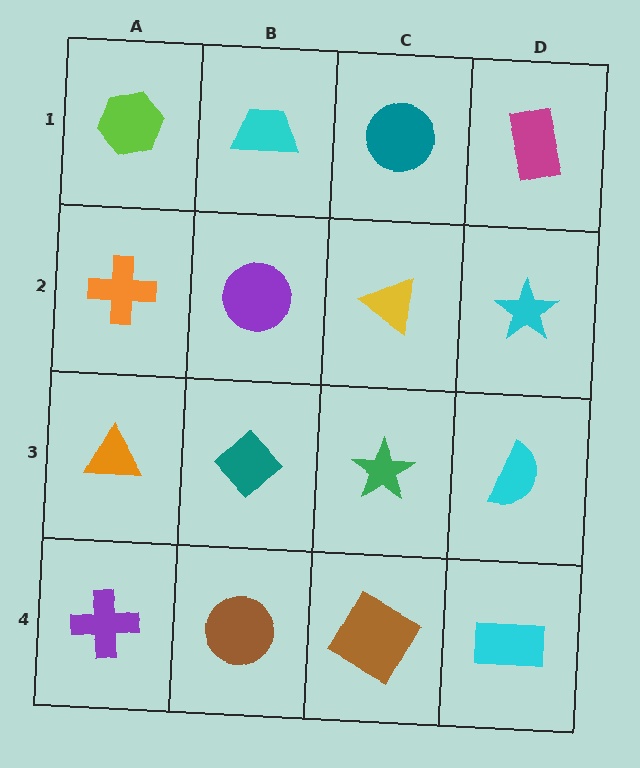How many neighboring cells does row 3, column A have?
3.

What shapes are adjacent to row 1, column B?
A purple circle (row 2, column B), a lime hexagon (row 1, column A), a teal circle (row 1, column C).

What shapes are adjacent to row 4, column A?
An orange triangle (row 3, column A), a brown circle (row 4, column B).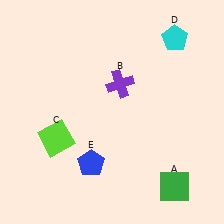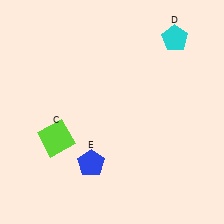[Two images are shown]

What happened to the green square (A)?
The green square (A) was removed in Image 2. It was in the bottom-right area of Image 1.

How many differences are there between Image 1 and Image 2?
There are 2 differences between the two images.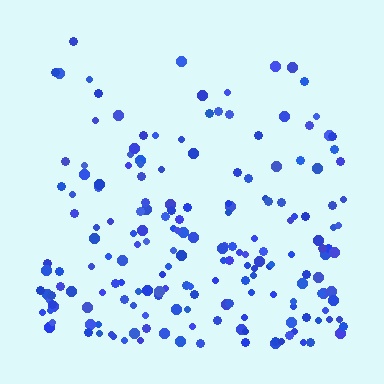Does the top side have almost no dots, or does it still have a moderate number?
Still a moderate number, just noticeably fewer than the bottom.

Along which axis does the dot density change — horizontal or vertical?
Vertical.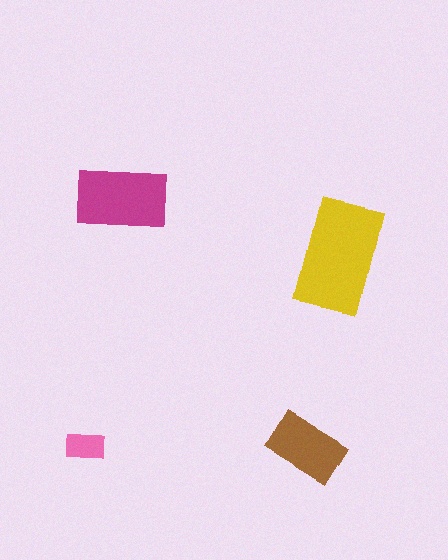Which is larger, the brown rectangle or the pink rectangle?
The brown one.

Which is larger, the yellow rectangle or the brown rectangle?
The yellow one.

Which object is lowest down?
The pink rectangle is bottommost.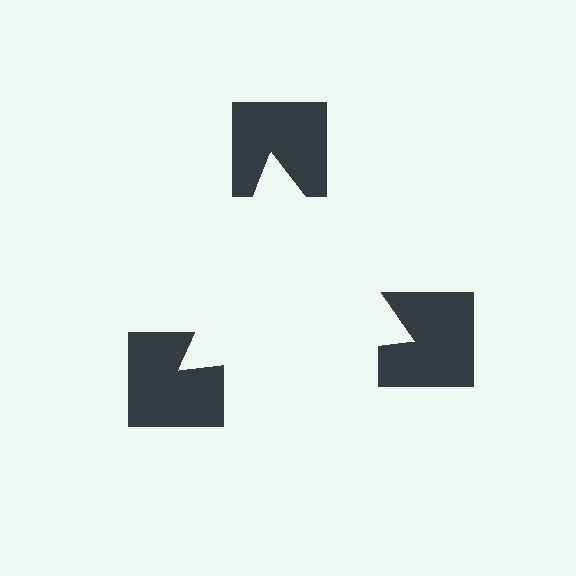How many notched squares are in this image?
There are 3 — one at each vertex of the illusory triangle.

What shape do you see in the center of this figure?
An illusory triangle — its edges are inferred from the aligned wedge cuts in the notched squares, not physically drawn.